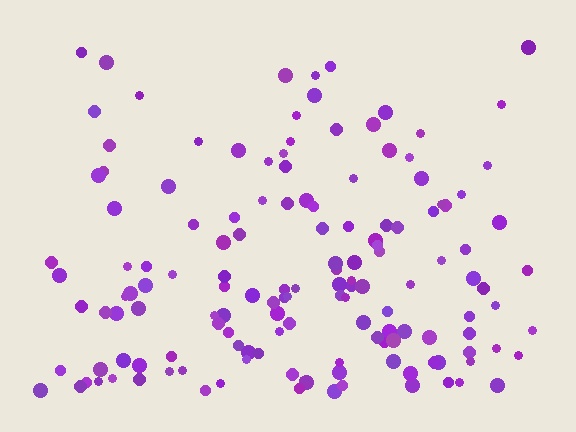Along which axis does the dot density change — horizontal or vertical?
Vertical.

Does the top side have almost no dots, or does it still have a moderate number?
Still a moderate number, just noticeably fewer than the bottom.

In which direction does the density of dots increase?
From top to bottom, with the bottom side densest.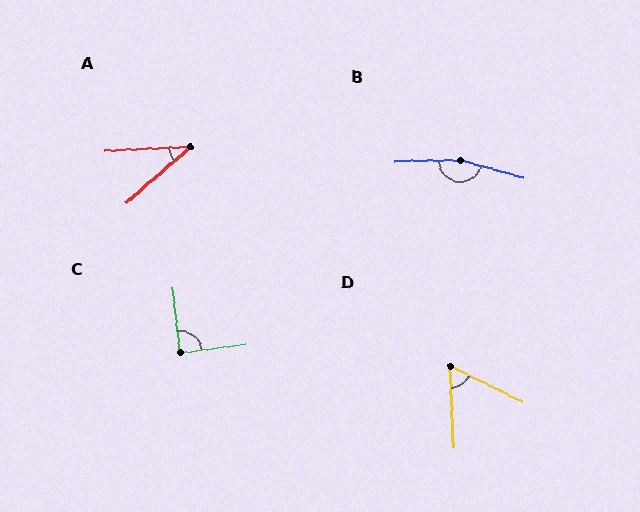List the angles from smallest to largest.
A (38°), D (62°), C (89°), B (163°).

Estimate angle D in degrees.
Approximately 62 degrees.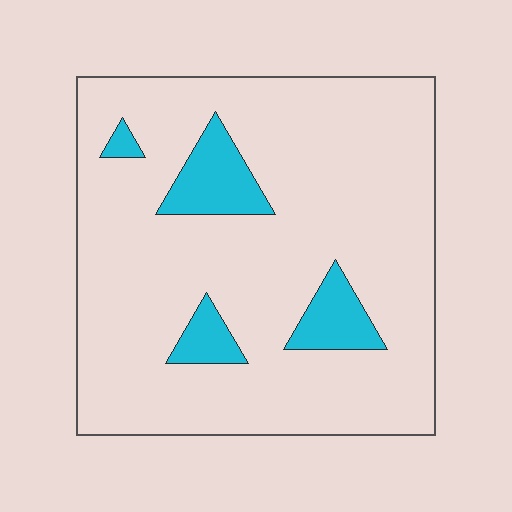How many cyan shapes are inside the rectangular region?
4.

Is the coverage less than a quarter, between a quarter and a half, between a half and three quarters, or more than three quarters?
Less than a quarter.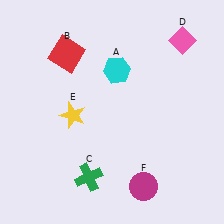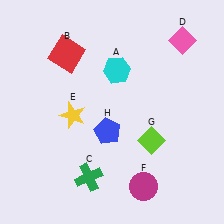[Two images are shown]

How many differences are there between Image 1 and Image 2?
There are 2 differences between the two images.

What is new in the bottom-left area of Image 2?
A blue pentagon (H) was added in the bottom-left area of Image 2.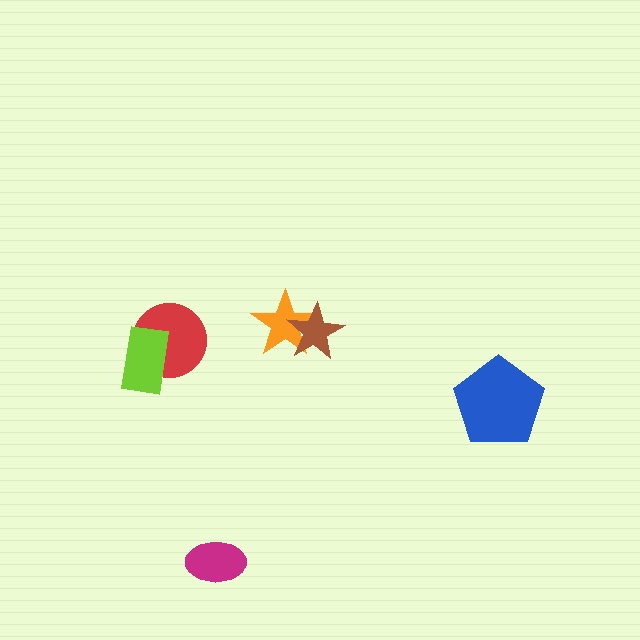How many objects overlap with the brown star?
1 object overlaps with the brown star.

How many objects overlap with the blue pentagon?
0 objects overlap with the blue pentagon.